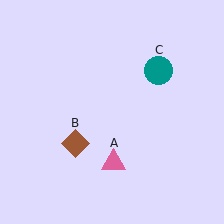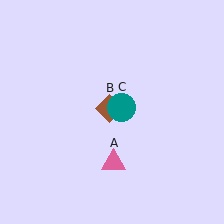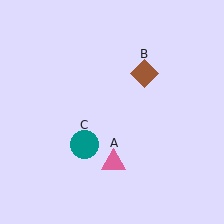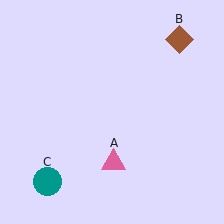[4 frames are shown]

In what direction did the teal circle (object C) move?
The teal circle (object C) moved down and to the left.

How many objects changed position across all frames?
2 objects changed position: brown diamond (object B), teal circle (object C).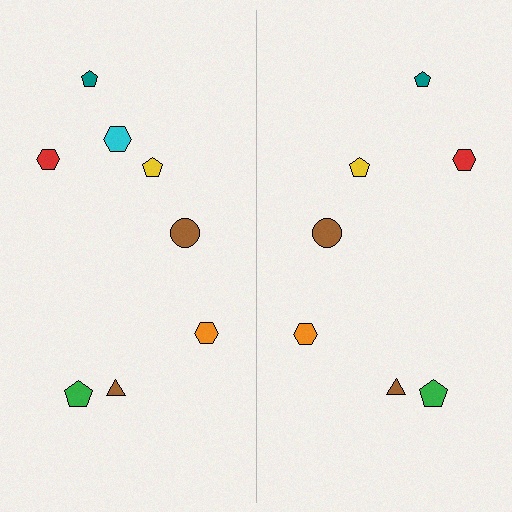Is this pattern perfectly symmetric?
No, the pattern is not perfectly symmetric. A cyan hexagon is missing from the right side.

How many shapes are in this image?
There are 15 shapes in this image.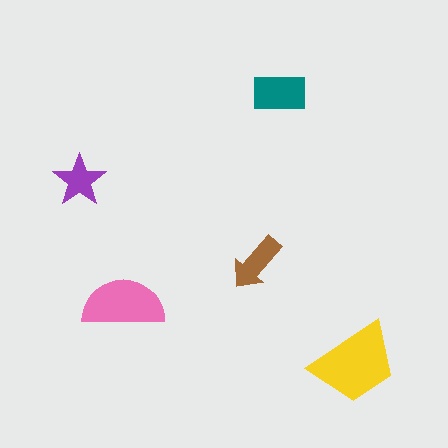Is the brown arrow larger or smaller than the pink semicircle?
Smaller.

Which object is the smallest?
The purple star.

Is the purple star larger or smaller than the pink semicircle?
Smaller.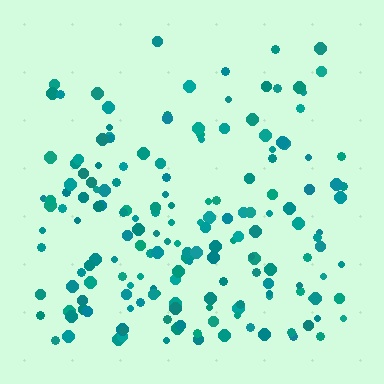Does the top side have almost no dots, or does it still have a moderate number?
Still a moderate number, just noticeably fewer than the bottom.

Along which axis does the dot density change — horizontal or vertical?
Vertical.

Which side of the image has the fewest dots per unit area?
The top.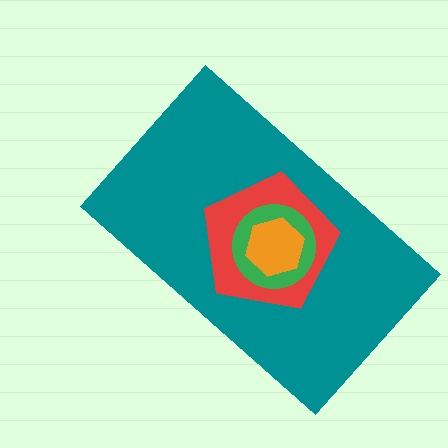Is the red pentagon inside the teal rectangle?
Yes.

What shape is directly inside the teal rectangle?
The red pentagon.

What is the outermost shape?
The teal rectangle.